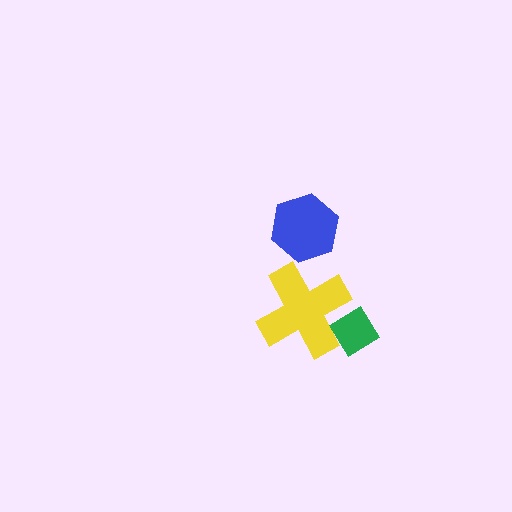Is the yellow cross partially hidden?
No, no other shape covers it.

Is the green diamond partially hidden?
Yes, it is partially covered by another shape.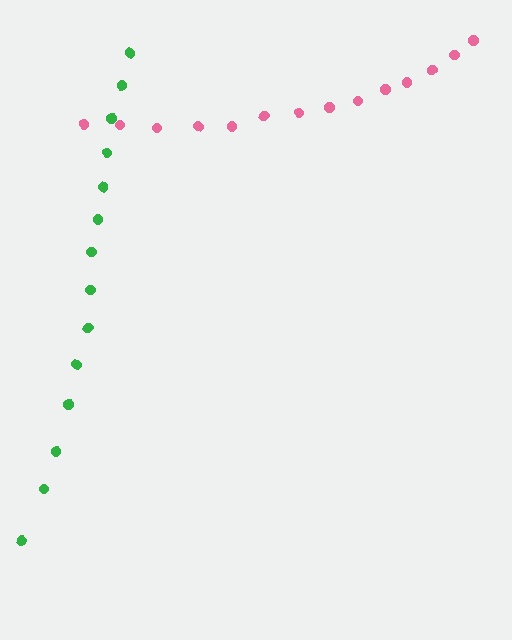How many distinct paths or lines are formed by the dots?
There are 2 distinct paths.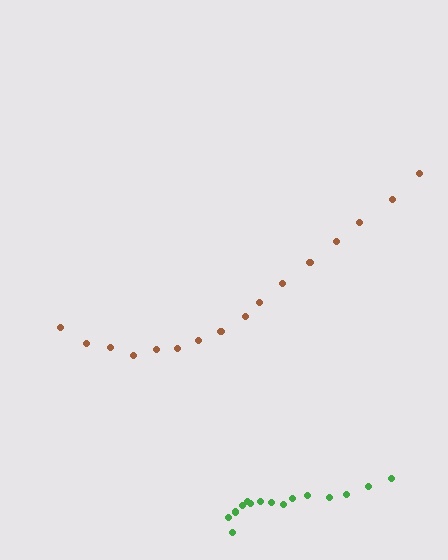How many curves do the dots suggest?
There are 2 distinct paths.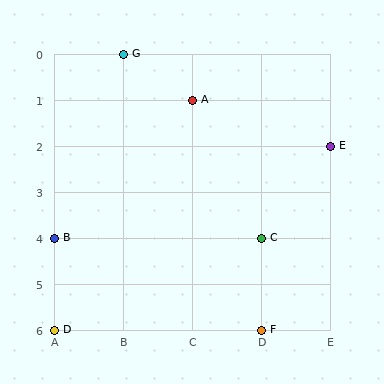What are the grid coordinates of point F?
Point F is at grid coordinates (D, 6).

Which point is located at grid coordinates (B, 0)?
Point G is at (B, 0).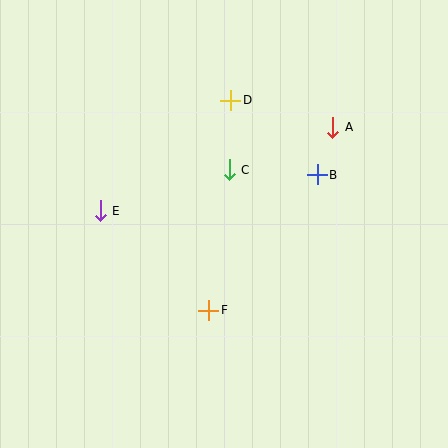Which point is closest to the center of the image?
Point C at (229, 170) is closest to the center.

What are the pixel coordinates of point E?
Point E is at (100, 211).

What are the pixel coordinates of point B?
Point B is at (317, 175).